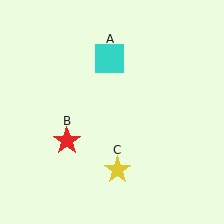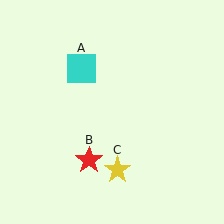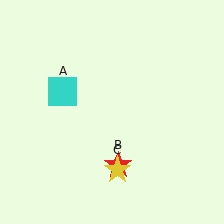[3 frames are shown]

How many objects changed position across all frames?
2 objects changed position: cyan square (object A), red star (object B).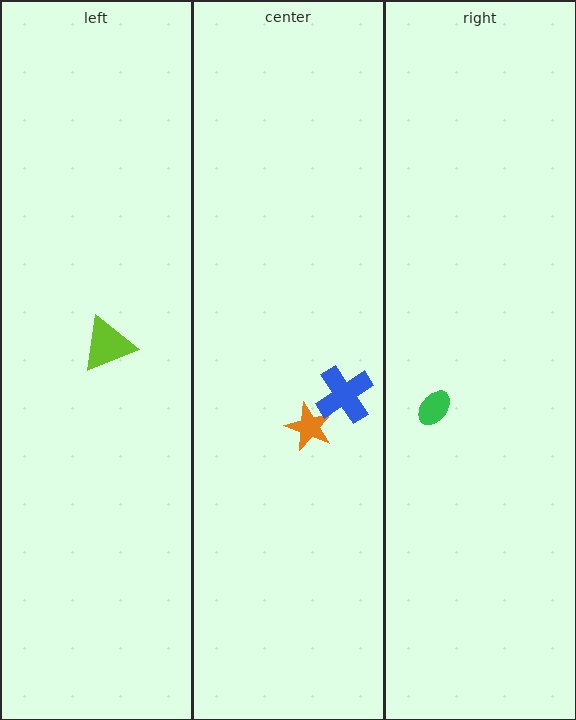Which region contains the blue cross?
The center region.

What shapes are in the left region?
The lime triangle.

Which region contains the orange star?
The center region.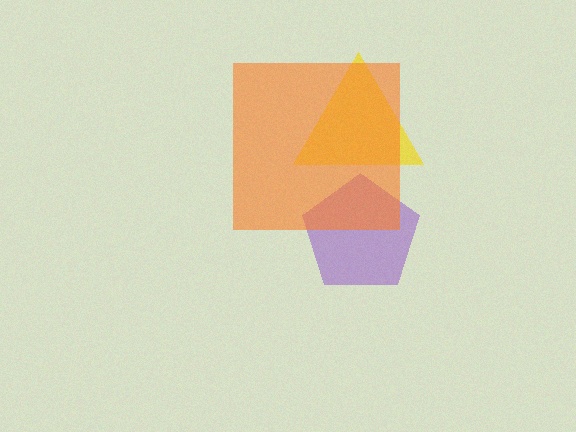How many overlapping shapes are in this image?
There are 3 overlapping shapes in the image.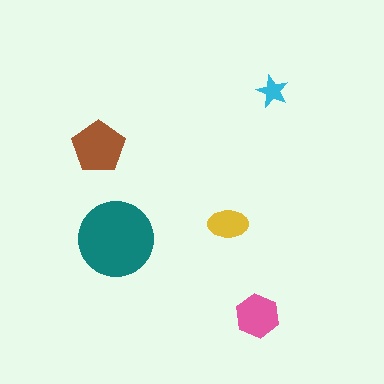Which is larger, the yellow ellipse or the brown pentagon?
The brown pentagon.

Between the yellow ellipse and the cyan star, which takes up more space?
The yellow ellipse.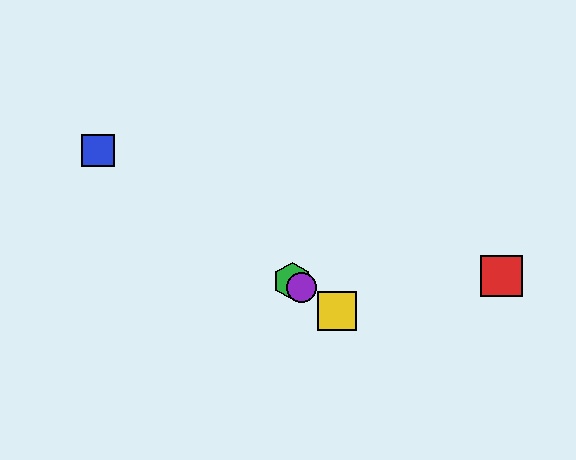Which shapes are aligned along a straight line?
The blue square, the green hexagon, the yellow square, the purple circle are aligned along a straight line.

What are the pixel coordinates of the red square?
The red square is at (501, 276).